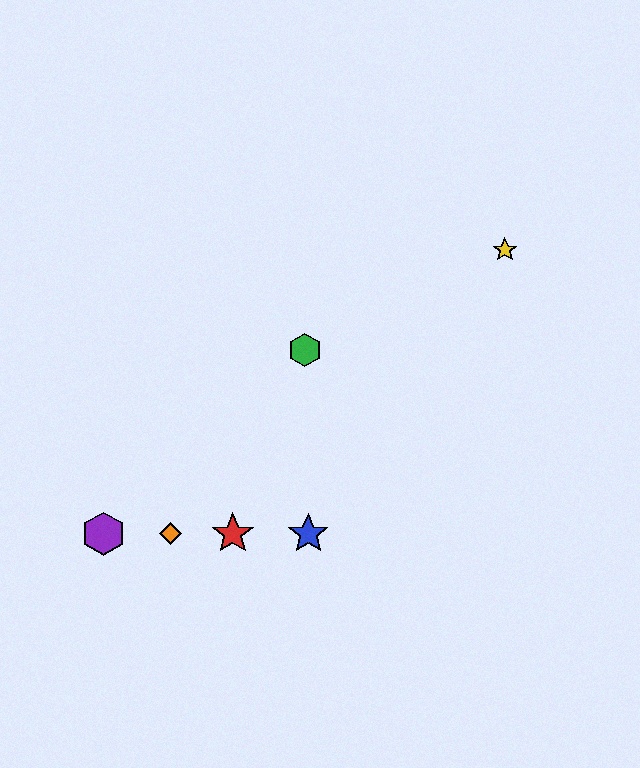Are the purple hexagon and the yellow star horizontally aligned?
No, the purple hexagon is at y≈534 and the yellow star is at y≈250.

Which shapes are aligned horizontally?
The red star, the blue star, the purple hexagon, the orange diamond are aligned horizontally.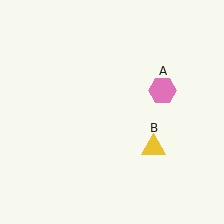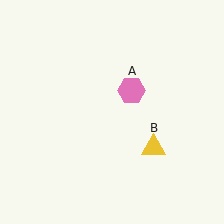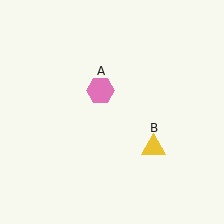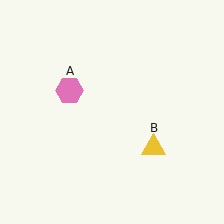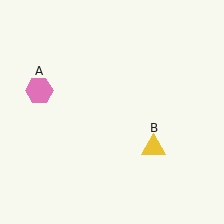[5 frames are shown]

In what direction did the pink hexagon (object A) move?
The pink hexagon (object A) moved left.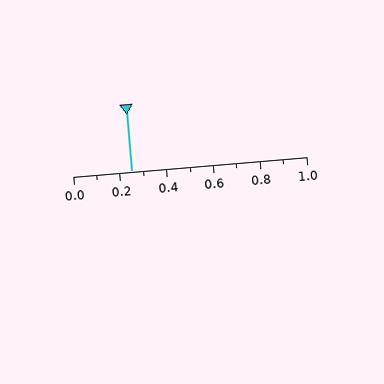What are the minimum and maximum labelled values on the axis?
The axis runs from 0.0 to 1.0.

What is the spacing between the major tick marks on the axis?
The major ticks are spaced 0.2 apart.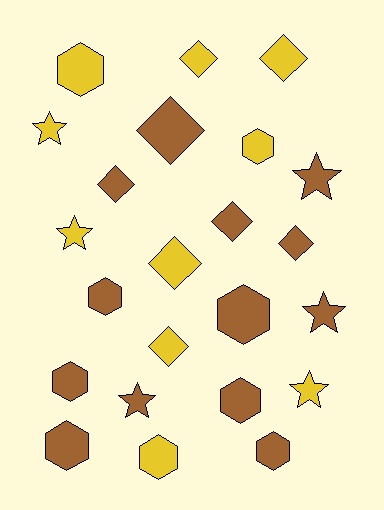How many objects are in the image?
There are 23 objects.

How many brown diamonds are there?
There are 4 brown diamonds.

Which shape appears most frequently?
Hexagon, with 9 objects.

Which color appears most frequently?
Brown, with 13 objects.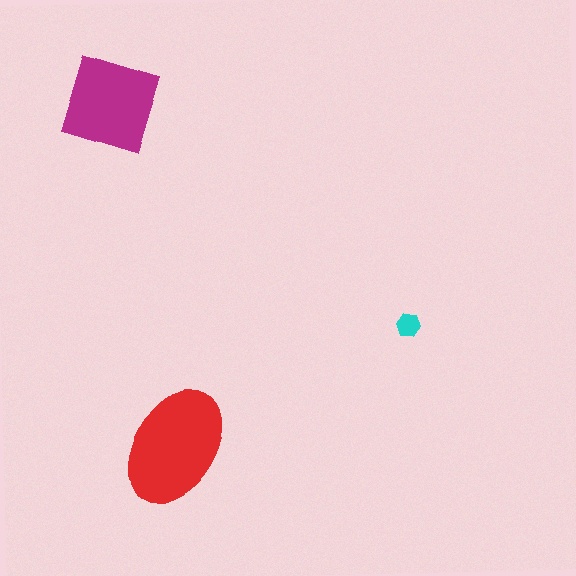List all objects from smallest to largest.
The cyan hexagon, the magenta square, the red ellipse.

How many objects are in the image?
There are 3 objects in the image.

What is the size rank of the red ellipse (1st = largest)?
1st.